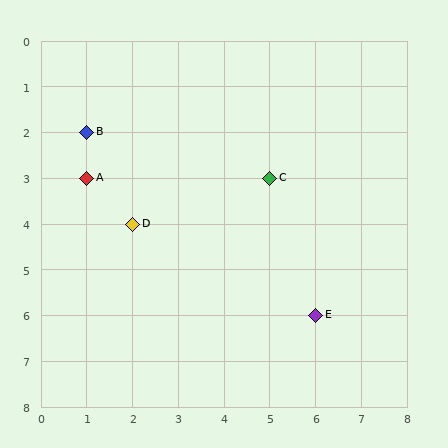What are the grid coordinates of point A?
Point A is at grid coordinates (1, 3).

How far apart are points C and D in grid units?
Points C and D are 3 columns and 1 row apart (about 3.2 grid units diagonally).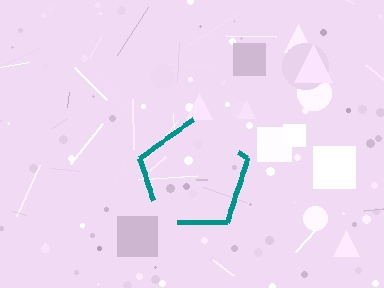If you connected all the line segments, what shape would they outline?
They would outline a pentagon.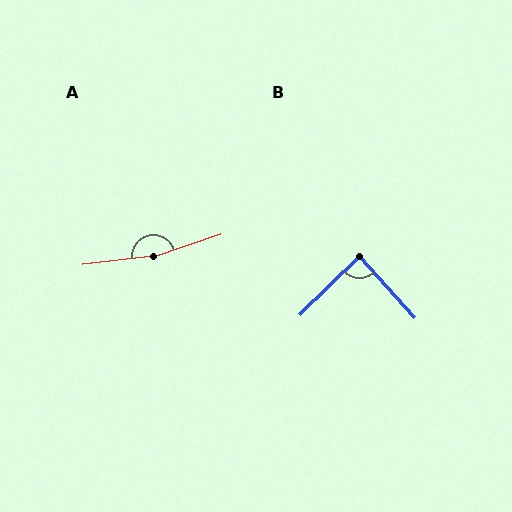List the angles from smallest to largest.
B (88°), A (169°).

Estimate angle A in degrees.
Approximately 169 degrees.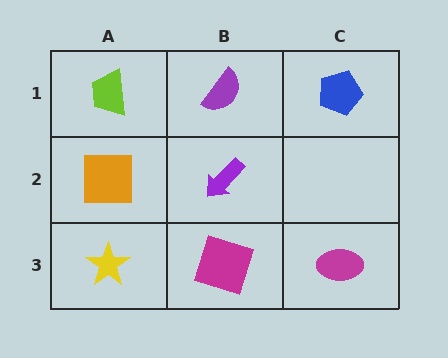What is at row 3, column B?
A magenta square.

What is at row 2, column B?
A purple arrow.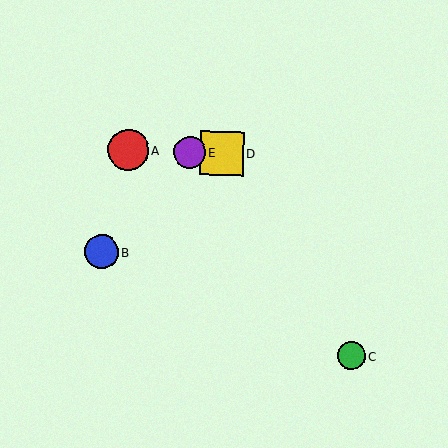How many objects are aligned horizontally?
3 objects (A, D, E) are aligned horizontally.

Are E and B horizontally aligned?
No, E is at y≈152 and B is at y≈252.